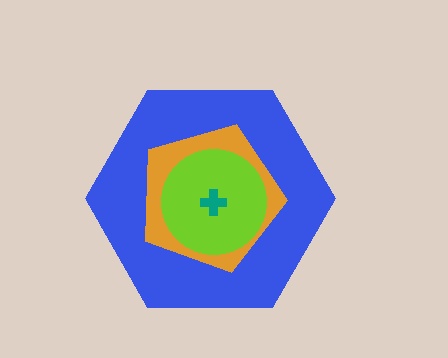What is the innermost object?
The teal cross.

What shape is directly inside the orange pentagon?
The lime circle.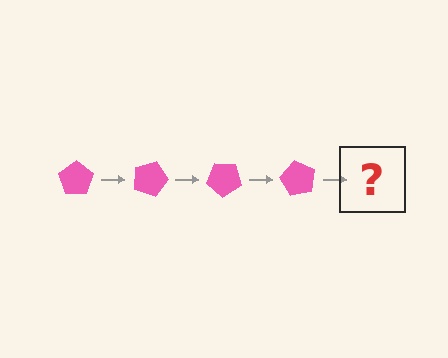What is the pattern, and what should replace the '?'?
The pattern is that the pentagon rotates 20 degrees each step. The '?' should be a pink pentagon rotated 80 degrees.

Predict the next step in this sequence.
The next step is a pink pentagon rotated 80 degrees.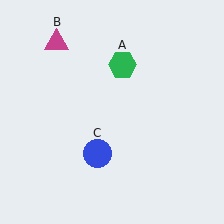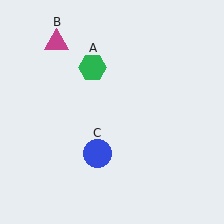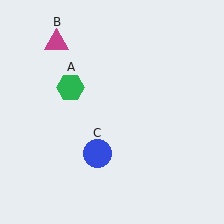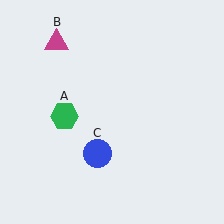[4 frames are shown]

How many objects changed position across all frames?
1 object changed position: green hexagon (object A).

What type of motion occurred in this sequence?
The green hexagon (object A) rotated counterclockwise around the center of the scene.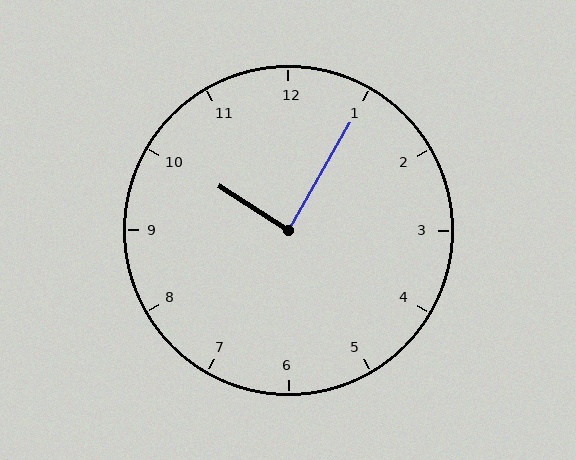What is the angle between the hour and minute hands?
Approximately 88 degrees.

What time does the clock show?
10:05.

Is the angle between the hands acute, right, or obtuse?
It is right.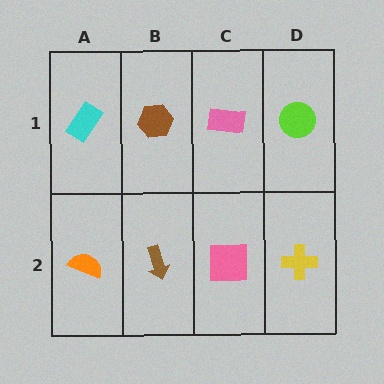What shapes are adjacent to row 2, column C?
A pink rectangle (row 1, column C), a brown arrow (row 2, column B), a yellow cross (row 2, column D).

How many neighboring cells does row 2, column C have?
3.